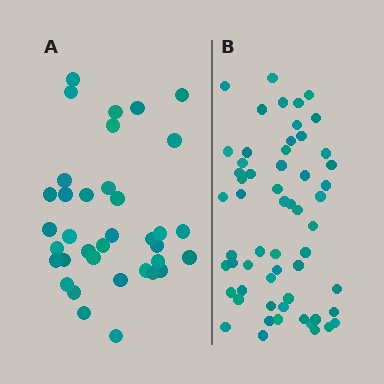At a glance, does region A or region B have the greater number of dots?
Region B (the right region) has more dots.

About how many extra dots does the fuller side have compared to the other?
Region B has approximately 20 more dots than region A.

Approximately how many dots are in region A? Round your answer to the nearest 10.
About 40 dots. (The exact count is 36, which rounds to 40.)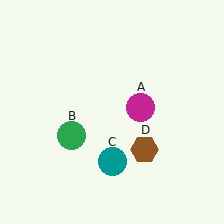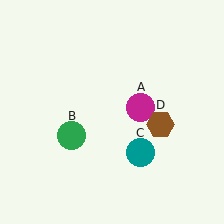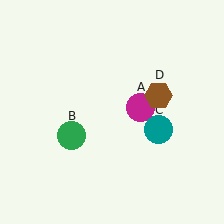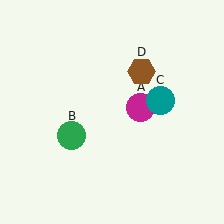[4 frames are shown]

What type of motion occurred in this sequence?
The teal circle (object C), brown hexagon (object D) rotated counterclockwise around the center of the scene.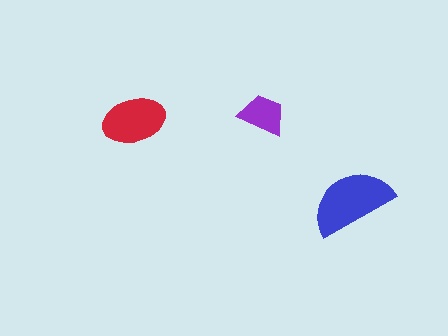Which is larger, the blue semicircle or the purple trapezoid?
The blue semicircle.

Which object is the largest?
The blue semicircle.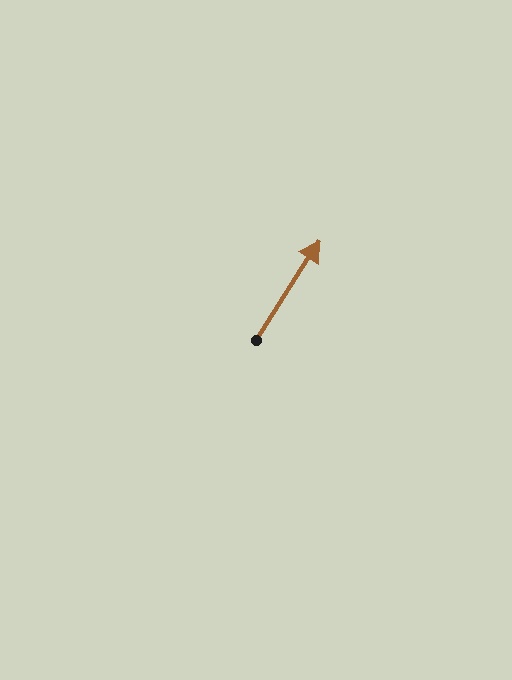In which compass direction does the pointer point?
Northeast.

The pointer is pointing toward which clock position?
Roughly 1 o'clock.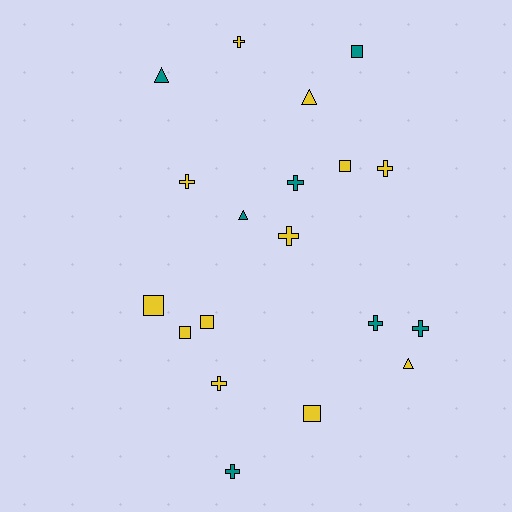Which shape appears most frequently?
Cross, with 9 objects.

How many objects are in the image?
There are 19 objects.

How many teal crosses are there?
There are 4 teal crosses.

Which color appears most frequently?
Yellow, with 12 objects.